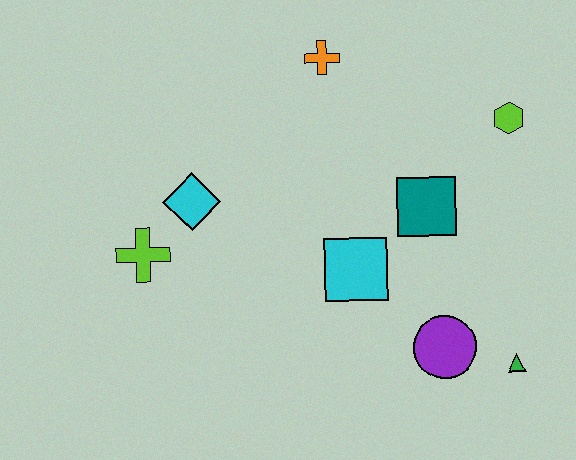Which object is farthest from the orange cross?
The green triangle is farthest from the orange cross.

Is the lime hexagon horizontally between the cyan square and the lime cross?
No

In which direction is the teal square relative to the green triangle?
The teal square is above the green triangle.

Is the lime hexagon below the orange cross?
Yes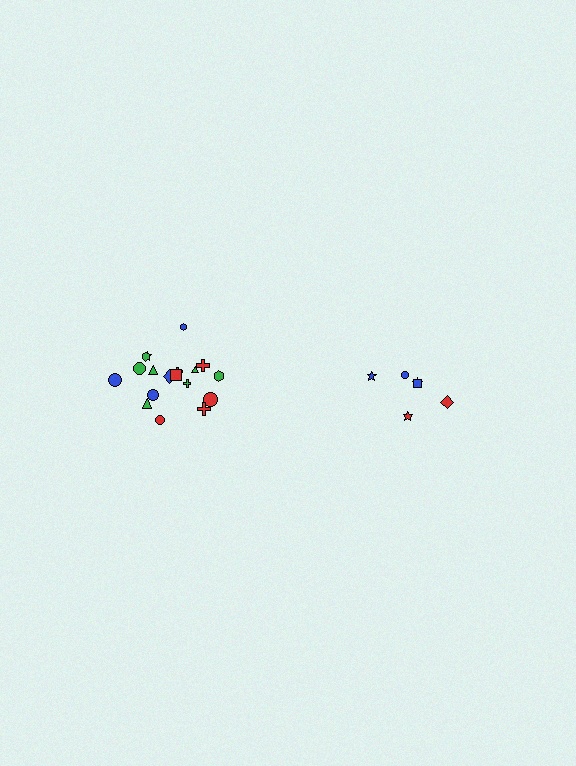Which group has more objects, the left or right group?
The left group.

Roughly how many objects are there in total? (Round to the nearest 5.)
Roughly 25 objects in total.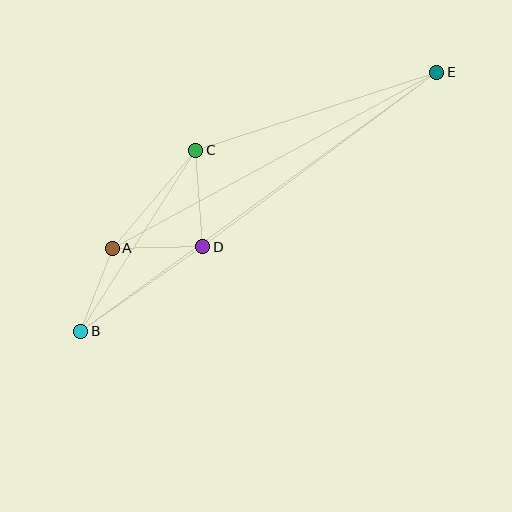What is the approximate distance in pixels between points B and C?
The distance between B and C is approximately 215 pixels.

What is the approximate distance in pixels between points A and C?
The distance between A and C is approximately 129 pixels.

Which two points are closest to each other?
Points A and B are closest to each other.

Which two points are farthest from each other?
Points B and E are farthest from each other.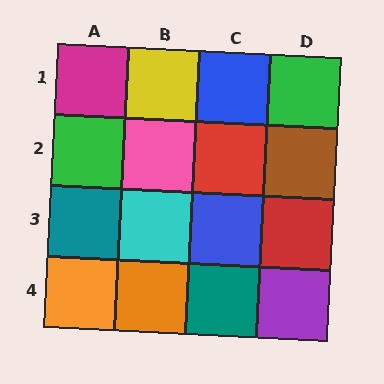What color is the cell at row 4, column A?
Orange.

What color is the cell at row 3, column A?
Teal.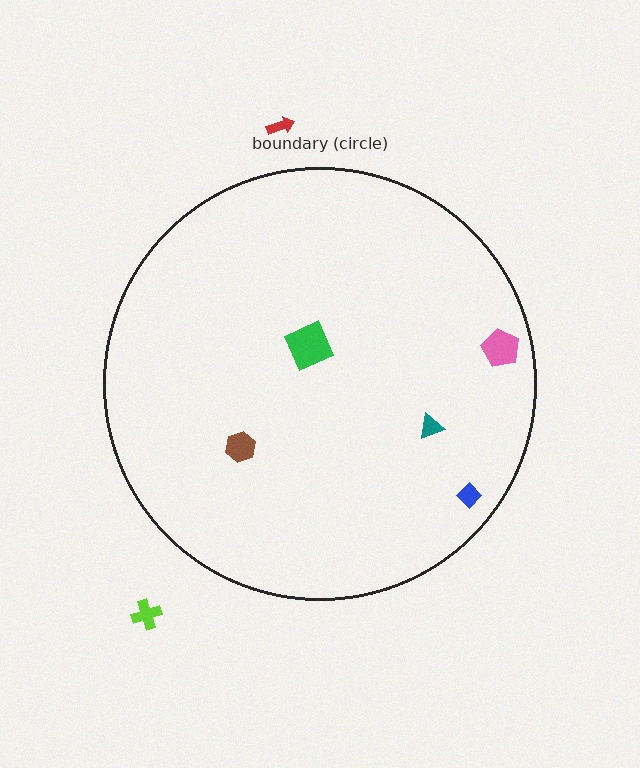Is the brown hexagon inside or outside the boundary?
Inside.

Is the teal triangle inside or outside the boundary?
Inside.